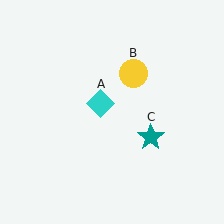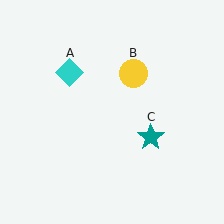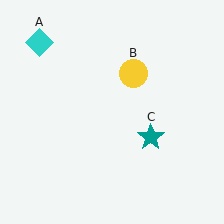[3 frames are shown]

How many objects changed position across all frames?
1 object changed position: cyan diamond (object A).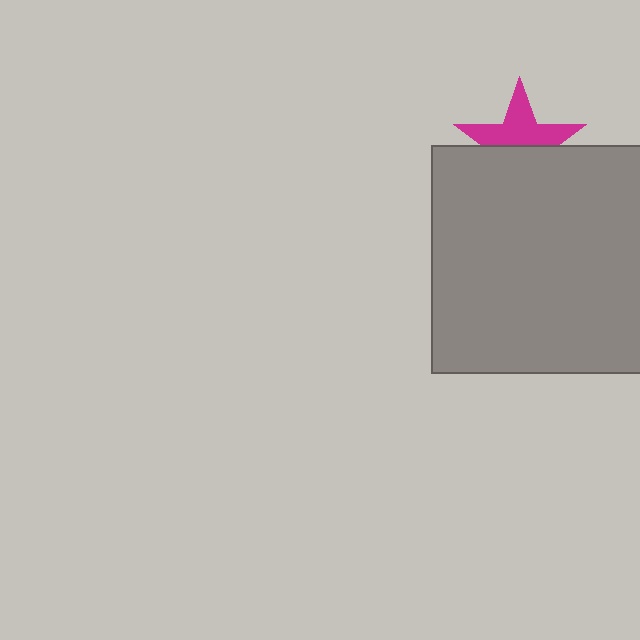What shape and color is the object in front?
The object in front is a gray rectangle.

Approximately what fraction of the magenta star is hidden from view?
Roughly 46% of the magenta star is hidden behind the gray rectangle.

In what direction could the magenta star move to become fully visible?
The magenta star could move up. That would shift it out from behind the gray rectangle entirely.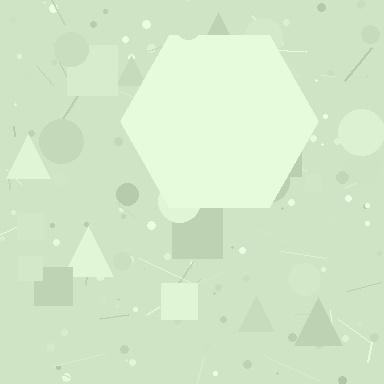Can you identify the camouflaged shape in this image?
The camouflaged shape is a hexagon.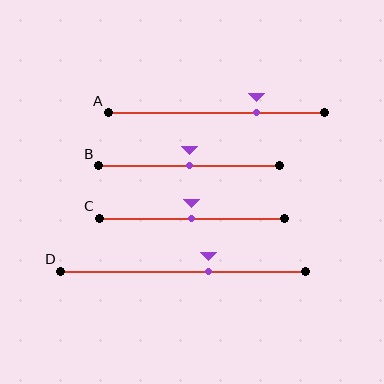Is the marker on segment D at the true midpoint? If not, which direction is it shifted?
No, the marker on segment D is shifted to the right by about 10% of the segment length.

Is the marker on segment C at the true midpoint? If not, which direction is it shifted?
Yes, the marker on segment C is at the true midpoint.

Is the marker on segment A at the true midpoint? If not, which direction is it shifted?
No, the marker on segment A is shifted to the right by about 19% of the segment length.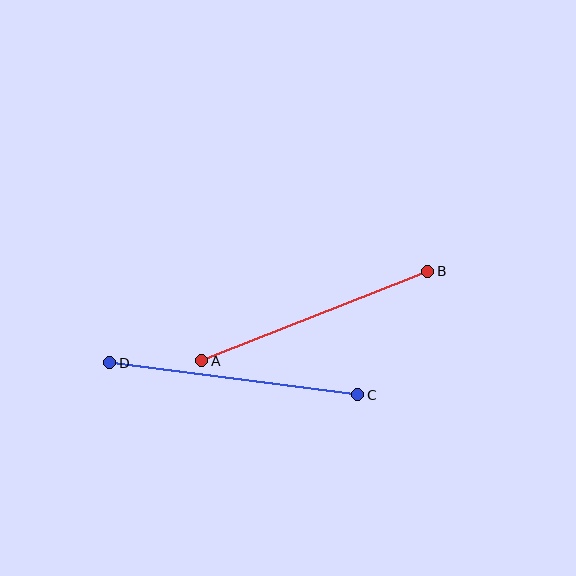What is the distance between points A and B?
The distance is approximately 243 pixels.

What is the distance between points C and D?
The distance is approximately 250 pixels.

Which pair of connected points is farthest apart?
Points C and D are farthest apart.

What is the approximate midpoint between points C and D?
The midpoint is at approximately (234, 379) pixels.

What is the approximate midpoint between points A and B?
The midpoint is at approximately (315, 316) pixels.